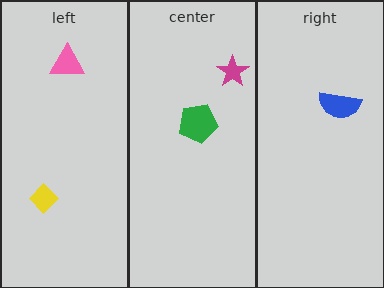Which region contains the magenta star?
The center region.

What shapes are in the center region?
The magenta star, the green pentagon.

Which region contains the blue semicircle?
The right region.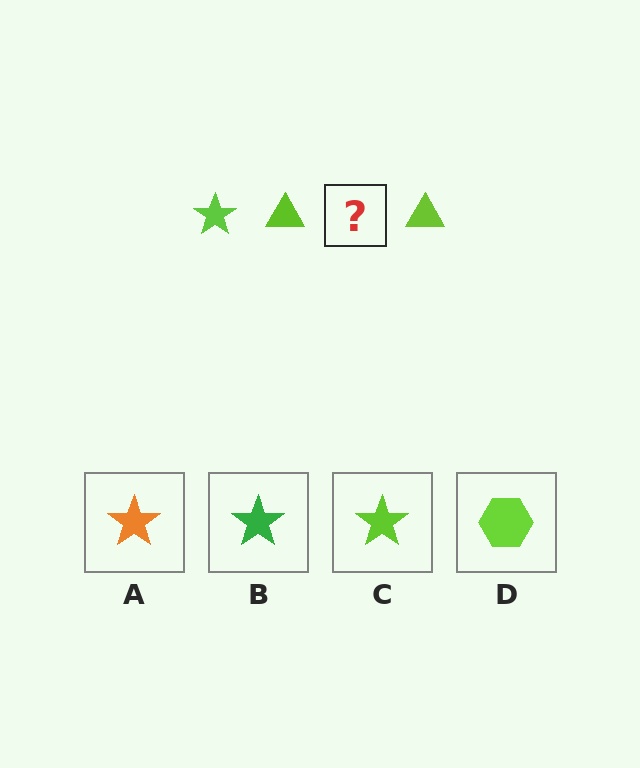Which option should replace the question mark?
Option C.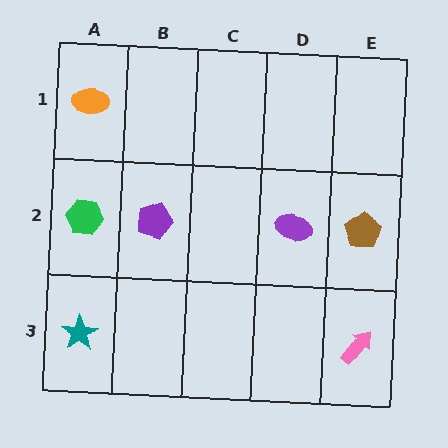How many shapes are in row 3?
2 shapes.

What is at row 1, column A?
An orange ellipse.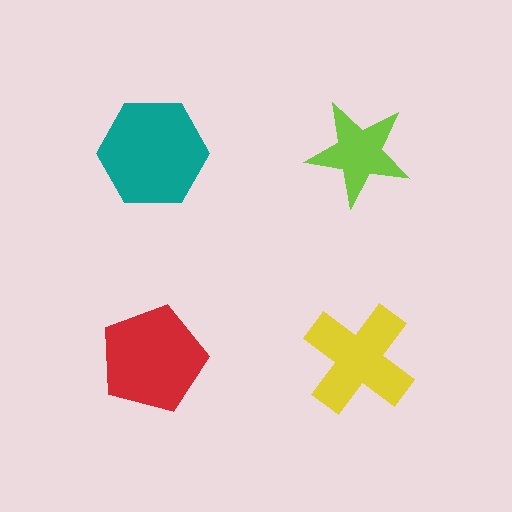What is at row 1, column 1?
A teal hexagon.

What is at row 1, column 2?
A lime star.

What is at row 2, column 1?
A red pentagon.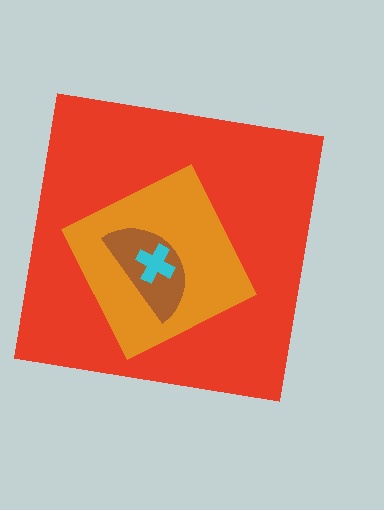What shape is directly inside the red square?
The orange diamond.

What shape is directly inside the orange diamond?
The brown semicircle.